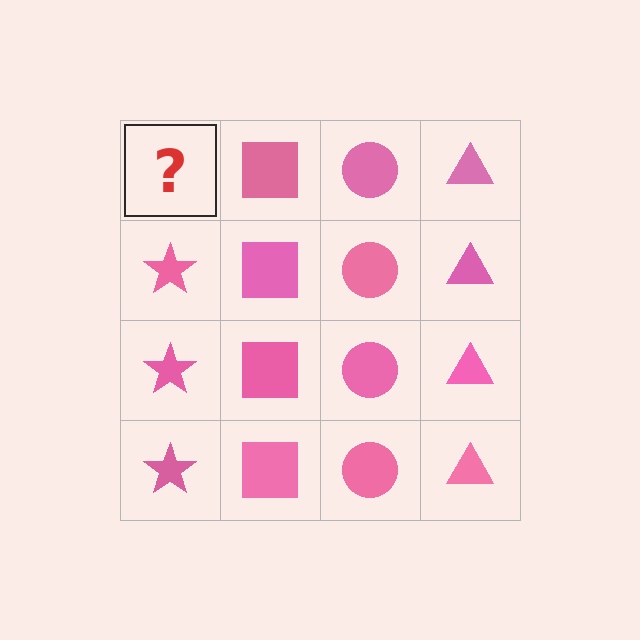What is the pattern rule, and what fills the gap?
The rule is that each column has a consistent shape. The gap should be filled with a pink star.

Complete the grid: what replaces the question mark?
The question mark should be replaced with a pink star.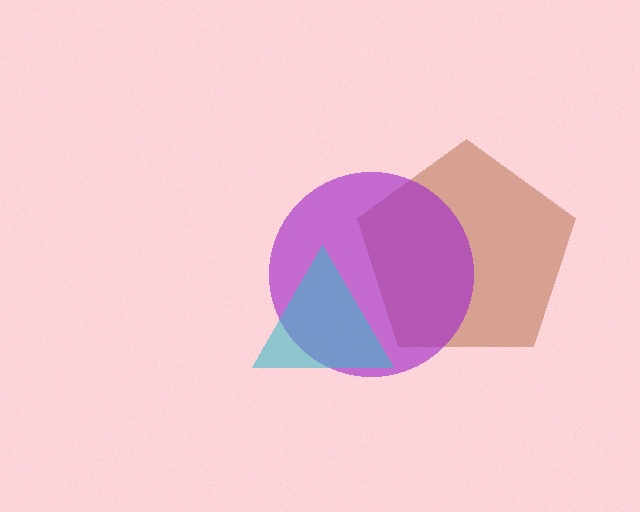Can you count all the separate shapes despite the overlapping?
Yes, there are 3 separate shapes.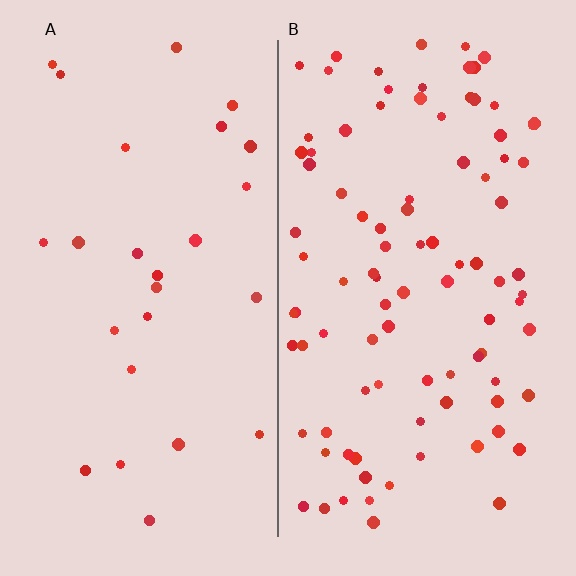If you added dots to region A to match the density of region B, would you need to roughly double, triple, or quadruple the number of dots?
Approximately quadruple.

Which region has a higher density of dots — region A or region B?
B (the right).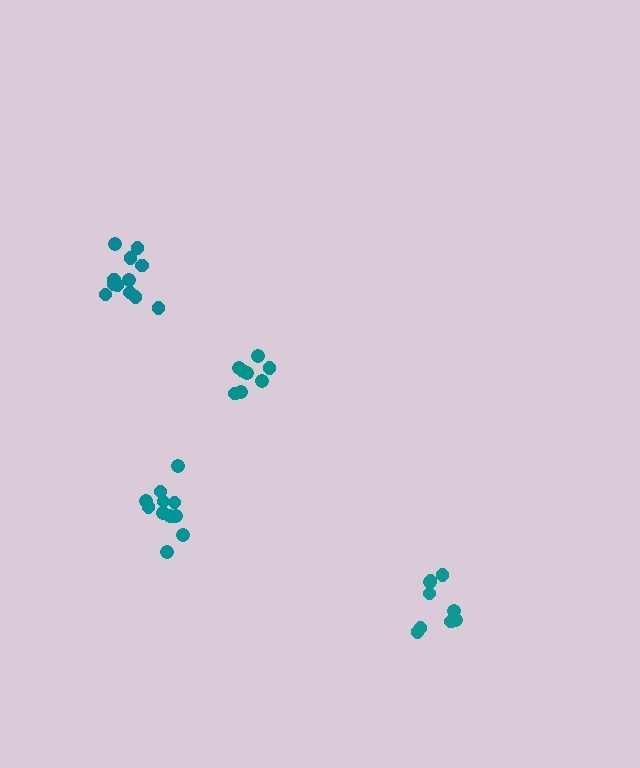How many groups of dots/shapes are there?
There are 4 groups.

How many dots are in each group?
Group 1: 12 dots, Group 2: 12 dots, Group 3: 9 dots, Group 4: 8 dots (41 total).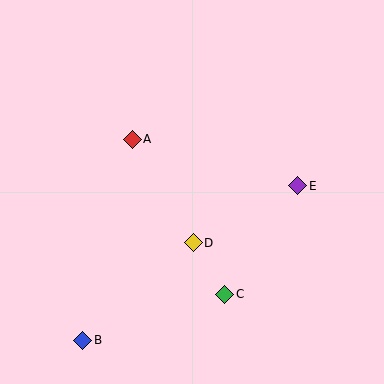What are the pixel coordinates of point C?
Point C is at (225, 294).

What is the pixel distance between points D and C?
The distance between D and C is 60 pixels.